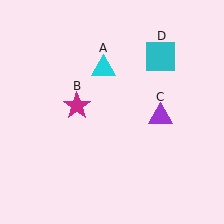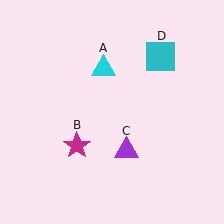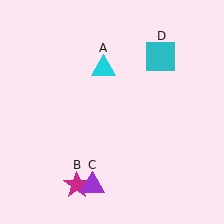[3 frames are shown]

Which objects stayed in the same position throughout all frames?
Cyan triangle (object A) and cyan square (object D) remained stationary.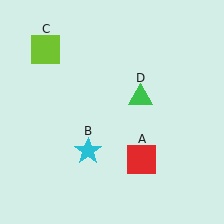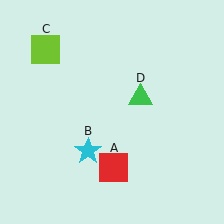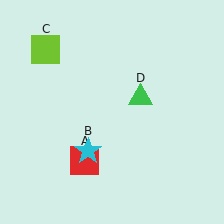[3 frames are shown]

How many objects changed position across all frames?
1 object changed position: red square (object A).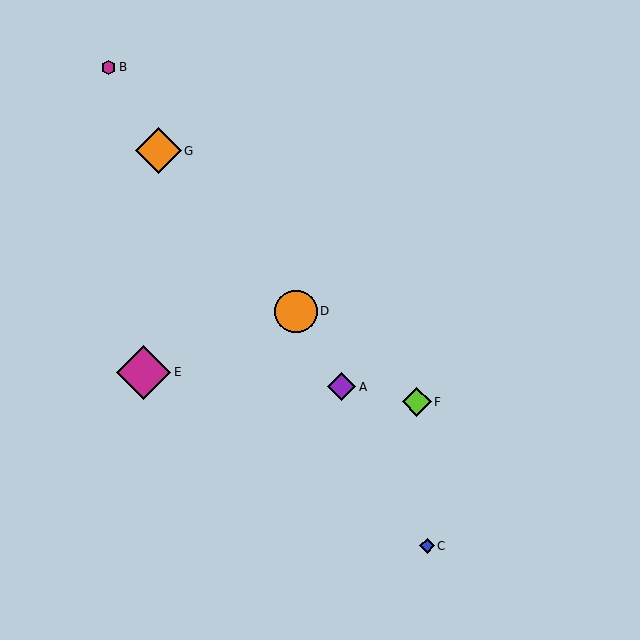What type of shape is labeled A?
Shape A is a purple diamond.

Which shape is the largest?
The magenta diamond (labeled E) is the largest.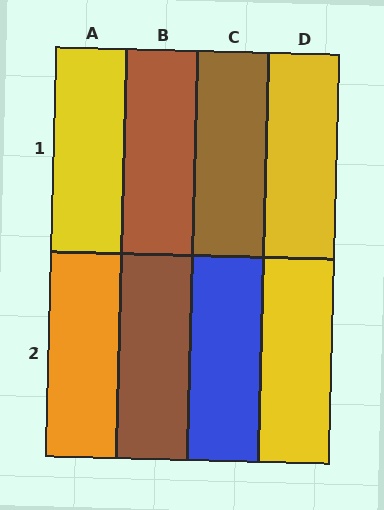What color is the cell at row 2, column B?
Brown.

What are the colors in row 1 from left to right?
Yellow, brown, brown, yellow.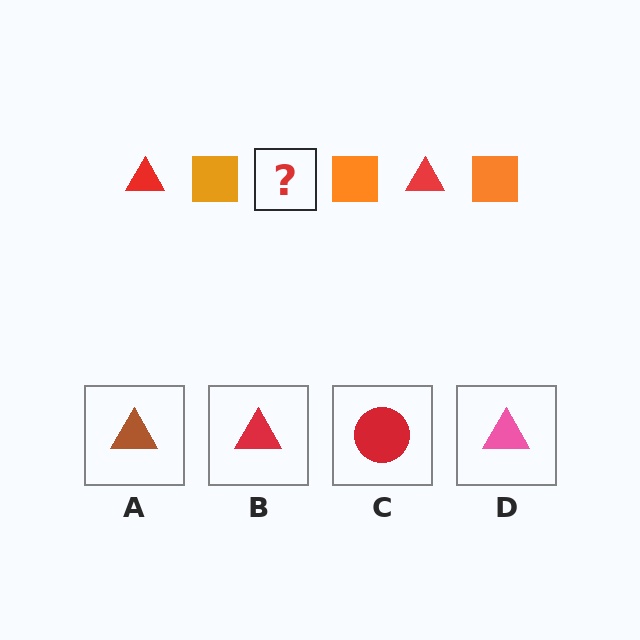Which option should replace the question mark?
Option B.